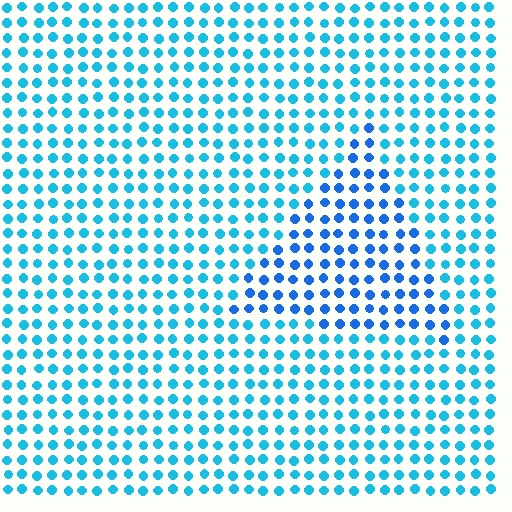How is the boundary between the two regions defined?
The boundary is defined purely by a slight shift in hue (about 25 degrees). Spacing, size, and orientation are identical on both sides.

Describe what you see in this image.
The image is filled with small cyan elements in a uniform arrangement. A triangle-shaped region is visible where the elements are tinted to a slightly different hue, forming a subtle color boundary.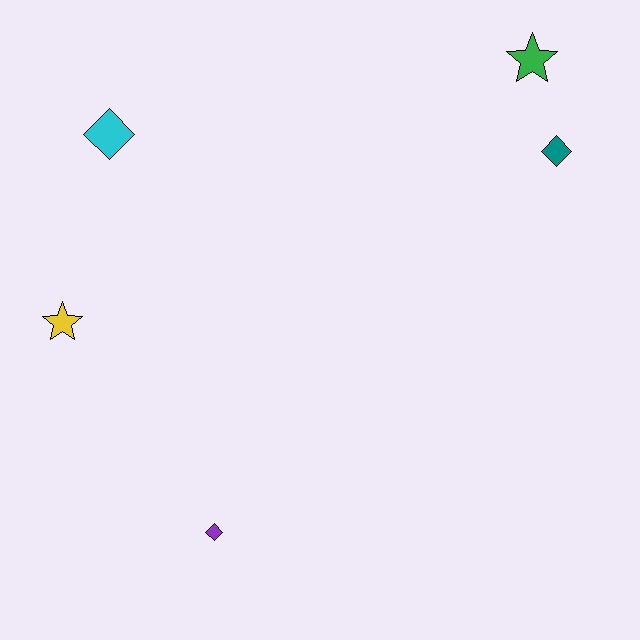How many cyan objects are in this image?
There is 1 cyan object.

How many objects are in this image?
There are 5 objects.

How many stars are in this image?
There are 2 stars.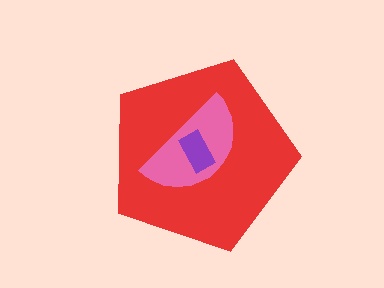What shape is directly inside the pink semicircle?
The purple rectangle.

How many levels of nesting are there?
3.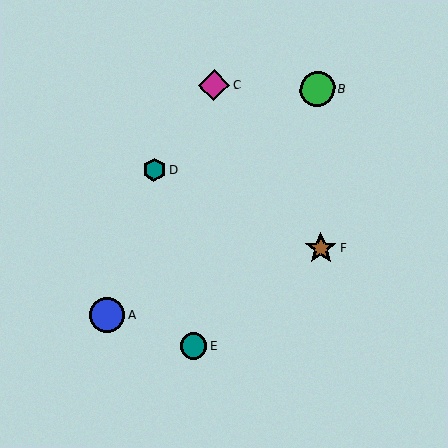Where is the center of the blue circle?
The center of the blue circle is at (107, 315).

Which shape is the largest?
The blue circle (labeled A) is the largest.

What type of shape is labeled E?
Shape E is a teal circle.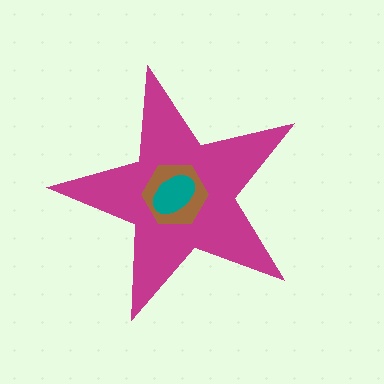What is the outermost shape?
The magenta star.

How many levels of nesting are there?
3.